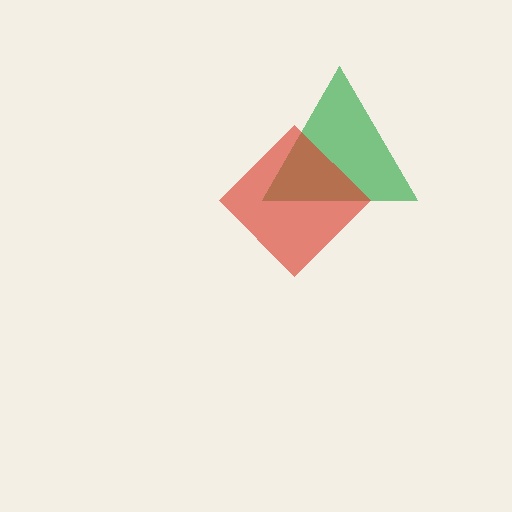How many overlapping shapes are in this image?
There are 2 overlapping shapes in the image.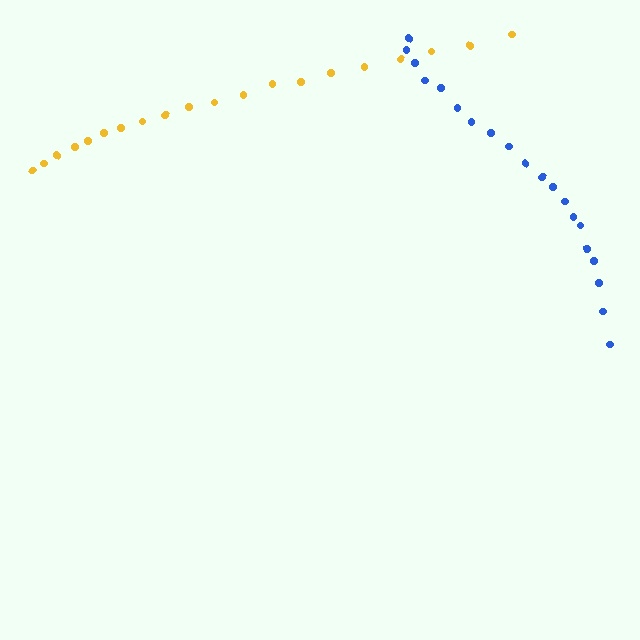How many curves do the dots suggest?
There are 2 distinct paths.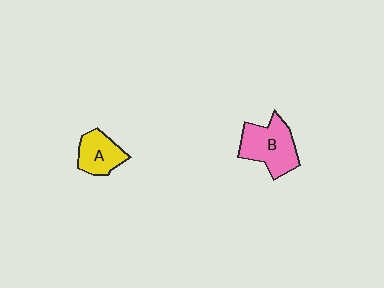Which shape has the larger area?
Shape B (pink).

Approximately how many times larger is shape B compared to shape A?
Approximately 1.5 times.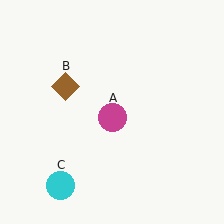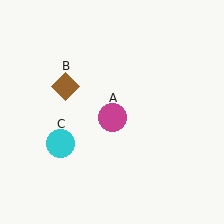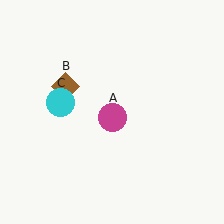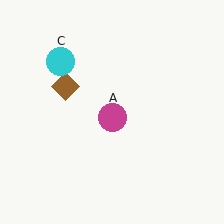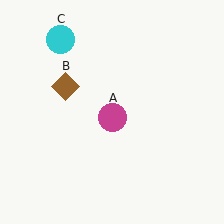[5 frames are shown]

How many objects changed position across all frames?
1 object changed position: cyan circle (object C).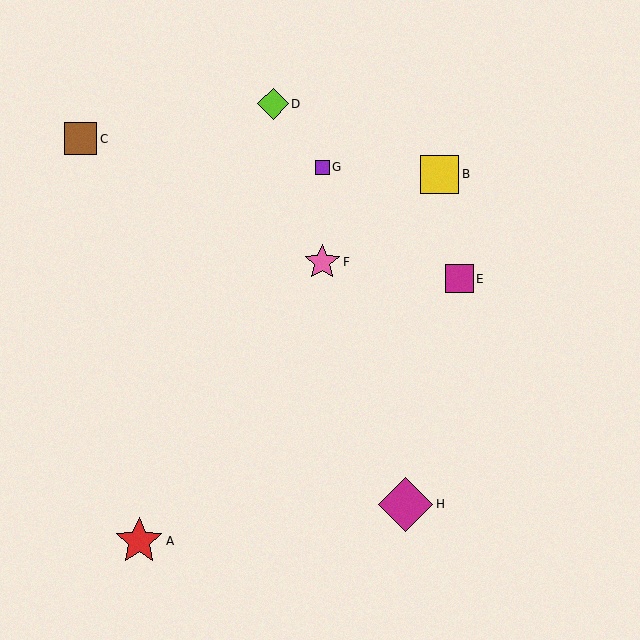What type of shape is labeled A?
Shape A is a red star.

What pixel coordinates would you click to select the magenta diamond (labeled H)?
Click at (406, 504) to select the magenta diamond H.